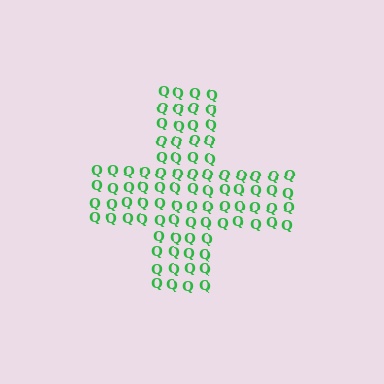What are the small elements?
The small elements are letter Q's.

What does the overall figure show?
The overall figure shows a cross.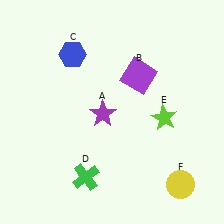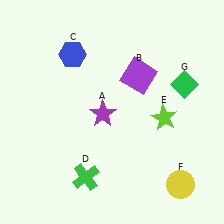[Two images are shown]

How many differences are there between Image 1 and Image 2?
There is 1 difference between the two images.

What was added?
A green diamond (G) was added in Image 2.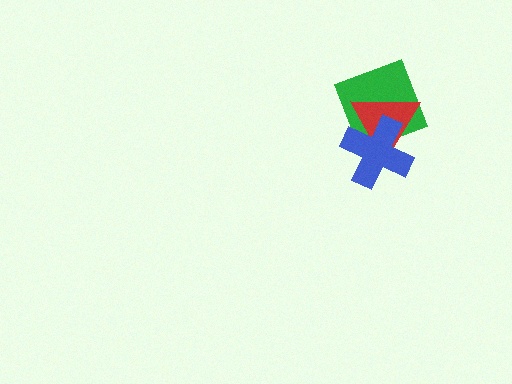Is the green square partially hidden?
Yes, it is partially covered by another shape.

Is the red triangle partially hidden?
Yes, it is partially covered by another shape.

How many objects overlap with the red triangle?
2 objects overlap with the red triangle.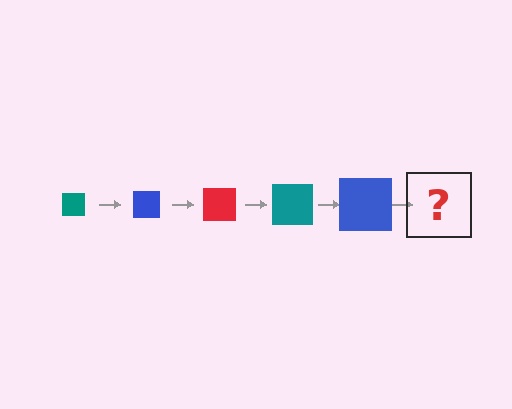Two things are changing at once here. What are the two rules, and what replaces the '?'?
The two rules are that the square grows larger each step and the color cycles through teal, blue, and red. The '?' should be a red square, larger than the previous one.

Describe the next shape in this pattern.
It should be a red square, larger than the previous one.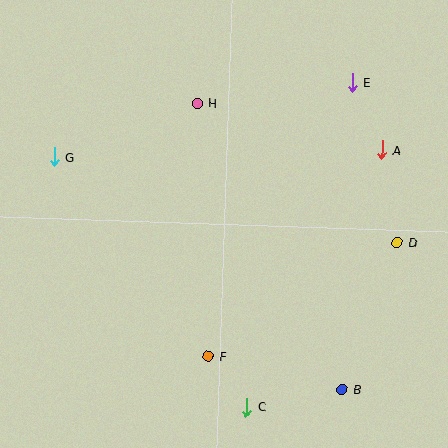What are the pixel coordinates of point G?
Point G is at (55, 157).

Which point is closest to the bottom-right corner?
Point B is closest to the bottom-right corner.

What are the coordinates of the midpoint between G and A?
The midpoint between G and A is at (218, 154).